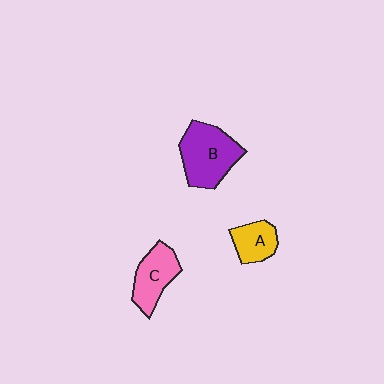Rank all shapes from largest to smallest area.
From largest to smallest: B (purple), C (pink), A (yellow).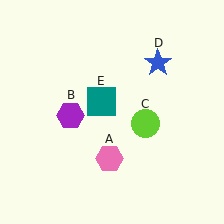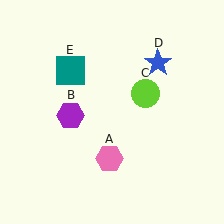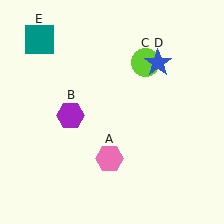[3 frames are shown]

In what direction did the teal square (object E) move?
The teal square (object E) moved up and to the left.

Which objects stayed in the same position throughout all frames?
Pink hexagon (object A) and purple hexagon (object B) and blue star (object D) remained stationary.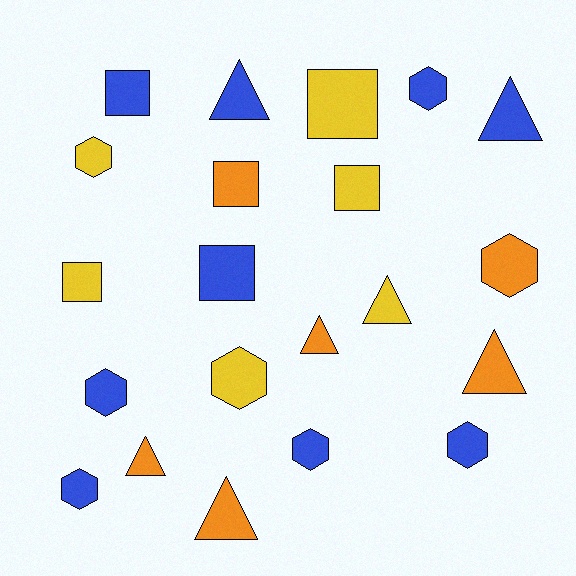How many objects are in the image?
There are 21 objects.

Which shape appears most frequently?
Hexagon, with 8 objects.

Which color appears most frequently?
Blue, with 9 objects.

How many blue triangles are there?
There are 2 blue triangles.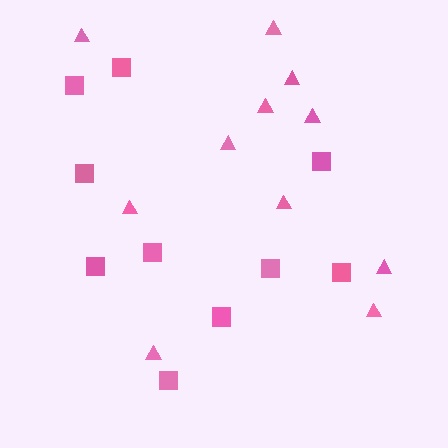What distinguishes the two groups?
There are 2 groups: one group of squares (10) and one group of triangles (11).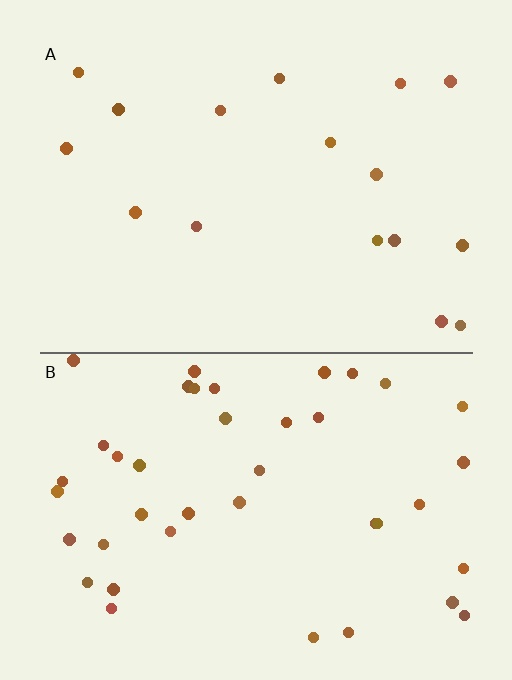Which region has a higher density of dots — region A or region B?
B (the bottom).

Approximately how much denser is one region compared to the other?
Approximately 2.4× — region B over region A.